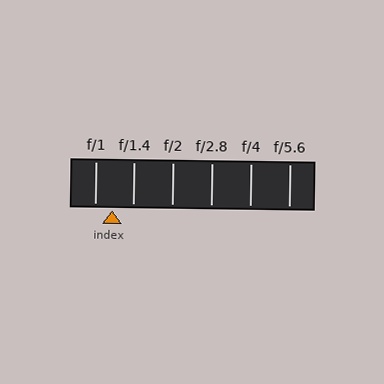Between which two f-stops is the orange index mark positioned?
The index mark is between f/1 and f/1.4.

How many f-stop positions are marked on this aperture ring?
There are 6 f-stop positions marked.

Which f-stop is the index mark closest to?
The index mark is closest to f/1.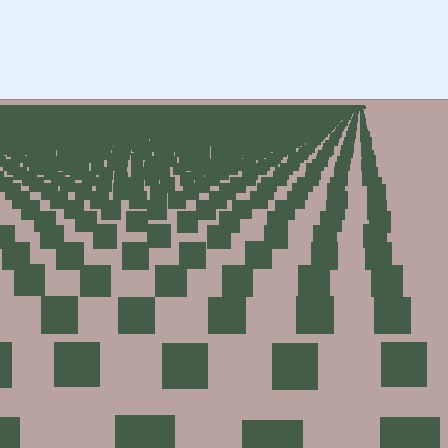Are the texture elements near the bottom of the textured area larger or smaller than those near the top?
Larger. Near the bottom, elements are closer to the viewer and appear at a bigger on-screen size.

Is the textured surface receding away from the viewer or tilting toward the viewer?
The surface is receding away from the viewer. Texture elements get smaller and denser toward the top.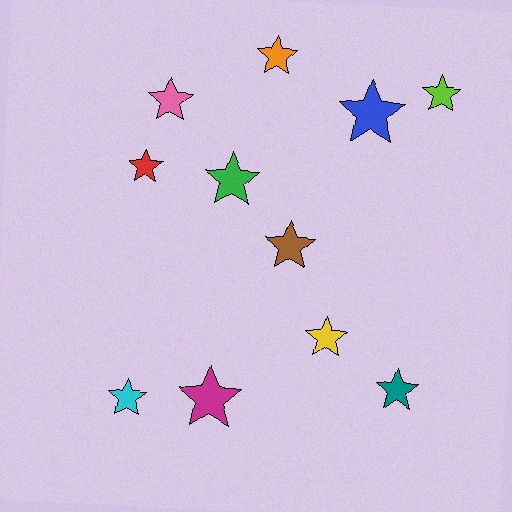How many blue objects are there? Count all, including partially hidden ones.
There is 1 blue object.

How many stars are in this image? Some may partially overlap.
There are 11 stars.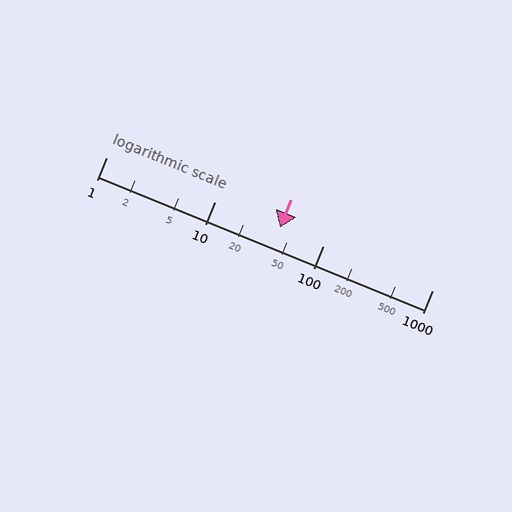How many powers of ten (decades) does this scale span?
The scale spans 3 decades, from 1 to 1000.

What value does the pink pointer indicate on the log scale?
The pointer indicates approximately 40.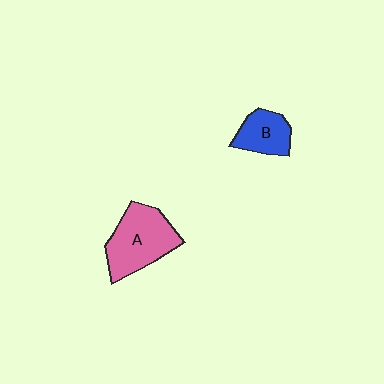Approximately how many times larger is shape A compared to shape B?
Approximately 1.8 times.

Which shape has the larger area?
Shape A (pink).